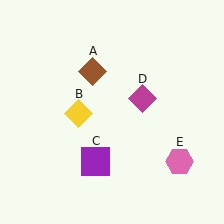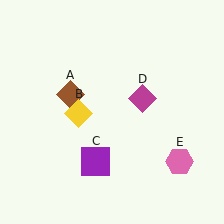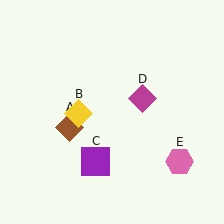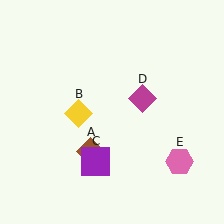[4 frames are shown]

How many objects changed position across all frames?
1 object changed position: brown diamond (object A).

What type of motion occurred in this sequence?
The brown diamond (object A) rotated counterclockwise around the center of the scene.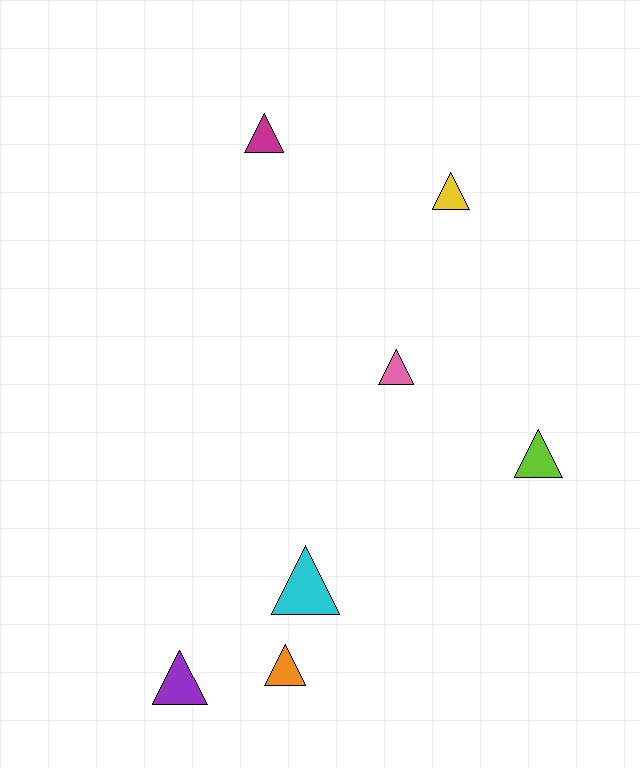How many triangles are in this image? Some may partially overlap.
There are 7 triangles.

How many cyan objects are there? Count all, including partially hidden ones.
There is 1 cyan object.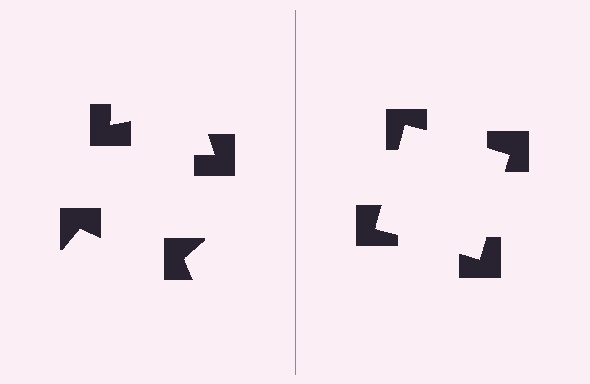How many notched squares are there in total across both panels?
8 — 4 on each side.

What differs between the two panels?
The notched squares are positioned identically on both sides; only the wedge orientations differ. On the right they align to a square; on the left they are misaligned.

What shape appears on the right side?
An illusory square.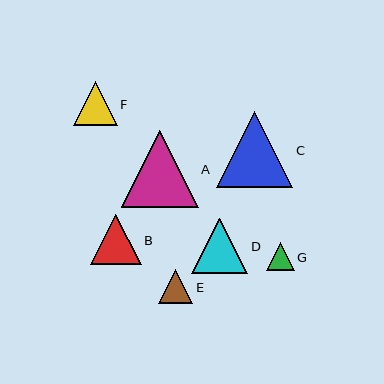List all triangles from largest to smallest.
From largest to smallest: C, A, D, B, F, E, G.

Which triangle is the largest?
Triangle C is the largest with a size of approximately 77 pixels.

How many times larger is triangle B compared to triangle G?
Triangle B is approximately 1.8 times the size of triangle G.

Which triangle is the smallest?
Triangle G is the smallest with a size of approximately 28 pixels.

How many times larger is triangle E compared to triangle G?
Triangle E is approximately 1.2 times the size of triangle G.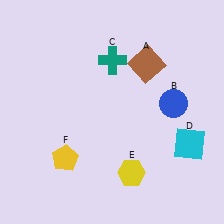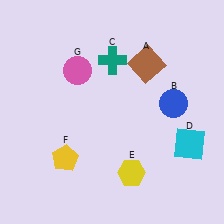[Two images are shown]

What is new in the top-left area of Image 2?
A pink circle (G) was added in the top-left area of Image 2.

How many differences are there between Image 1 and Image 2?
There is 1 difference between the two images.